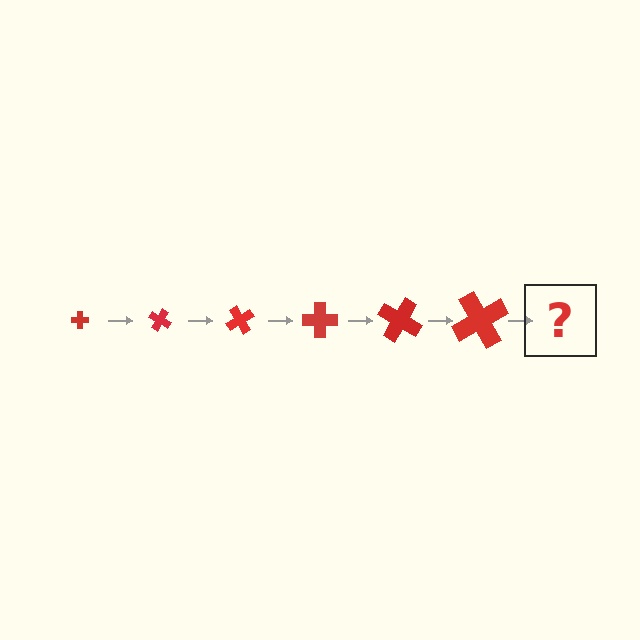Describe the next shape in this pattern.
It should be a cross, larger than the previous one and rotated 180 degrees from the start.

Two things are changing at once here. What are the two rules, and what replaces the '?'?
The two rules are that the cross grows larger each step and it rotates 30 degrees each step. The '?' should be a cross, larger than the previous one and rotated 180 degrees from the start.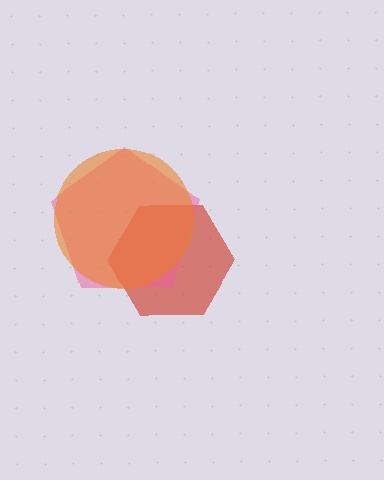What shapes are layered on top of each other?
The layered shapes are: a red hexagon, a pink pentagon, an orange circle.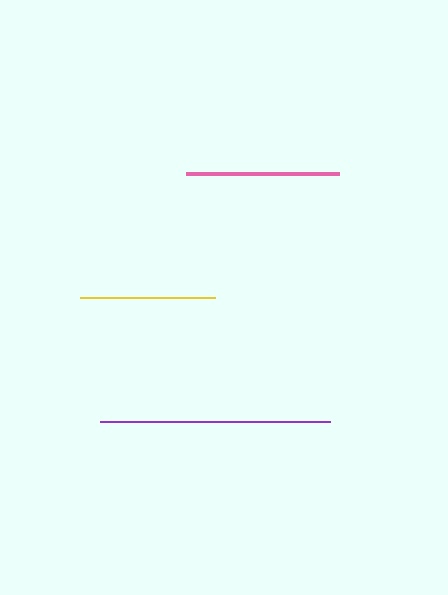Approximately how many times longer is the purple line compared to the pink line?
The purple line is approximately 1.5 times the length of the pink line.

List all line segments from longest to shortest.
From longest to shortest: purple, pink, yellow.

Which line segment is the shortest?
The yellow line is the shortest at approximately 136 pixels.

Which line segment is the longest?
The purple line is the longest at approximately 231 pixels.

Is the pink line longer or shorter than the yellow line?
The pink line is longer than the yellow line.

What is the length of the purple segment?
The purple segment is approximately 231 pixels long.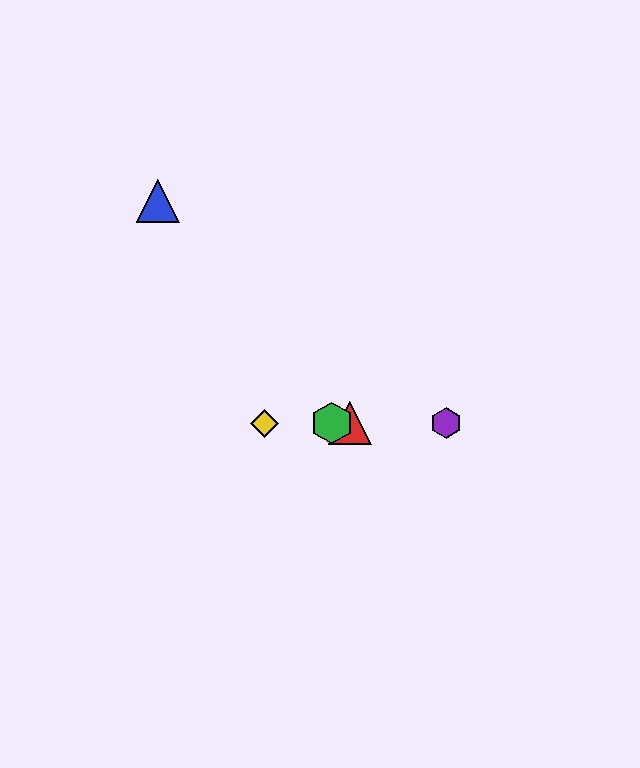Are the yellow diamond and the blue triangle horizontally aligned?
No, the yellow diamond is at y≈423 and the blue triangle is at y≈201.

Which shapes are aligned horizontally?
The red triangle, the green hexagon, the yellow diamond, the purple hexagon are aligned horizontally.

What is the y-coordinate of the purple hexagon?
The purple hexagon is at y≈423.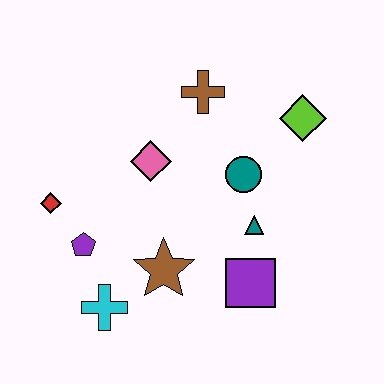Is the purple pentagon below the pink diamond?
Yes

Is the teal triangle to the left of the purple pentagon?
No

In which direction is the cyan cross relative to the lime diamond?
The cyan cross is to the left of the lime diamond.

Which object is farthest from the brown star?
The lime diamond is farthest from the brown star.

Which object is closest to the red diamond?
The purple pentagon is closest to the red diamond.